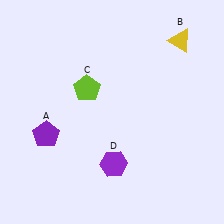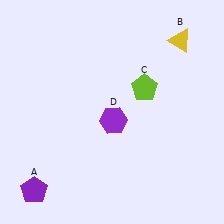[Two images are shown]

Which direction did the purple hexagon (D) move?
The purple hexagon (D) moved up.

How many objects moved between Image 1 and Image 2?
3 objects moved between the two images.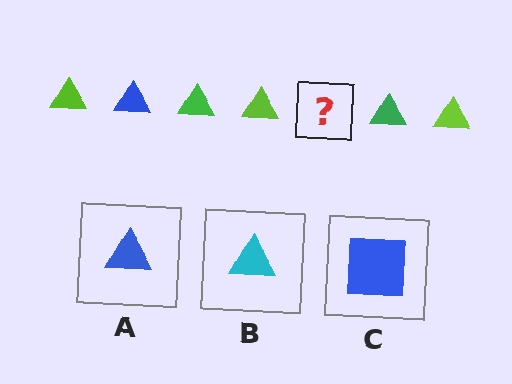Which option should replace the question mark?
Option A.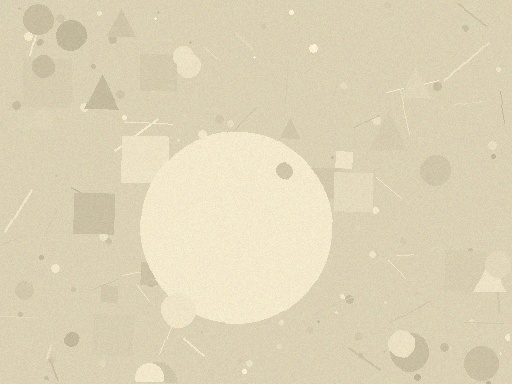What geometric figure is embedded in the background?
A circle is embedded in the background.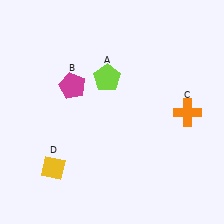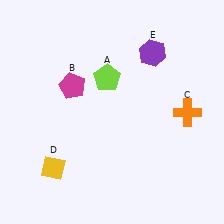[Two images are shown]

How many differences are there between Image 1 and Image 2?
There is 1 difference between the two images.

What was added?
A purple hexagon (E) was added in Image 2.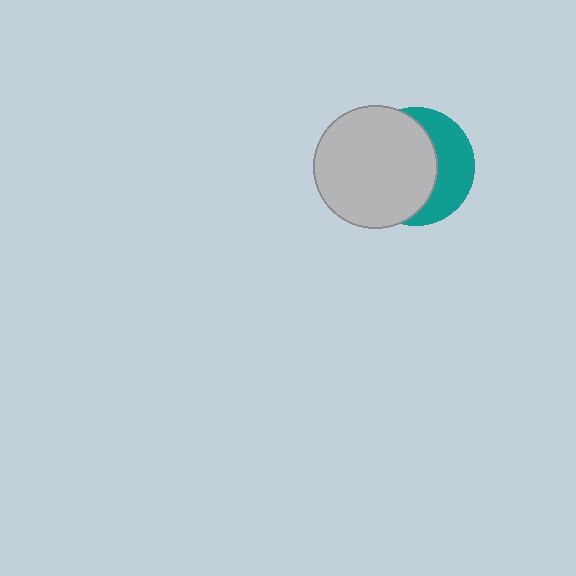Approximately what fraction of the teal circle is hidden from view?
Roughly 61% of the teal circle is hidden behind the light gray circle.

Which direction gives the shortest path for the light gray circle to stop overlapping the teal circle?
Moving left gives the shortest separation.